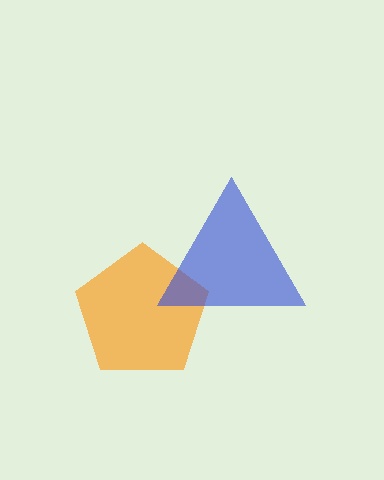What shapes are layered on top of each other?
The layered shapes are: an orange pentagon, a blue triangle.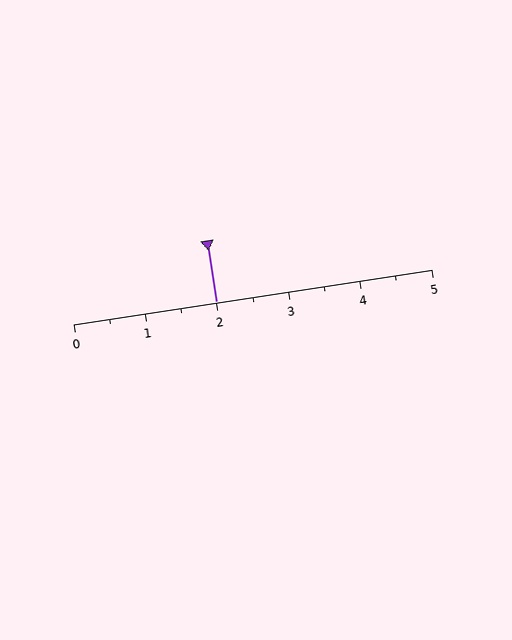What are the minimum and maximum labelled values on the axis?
The axis runs from 0 to 5.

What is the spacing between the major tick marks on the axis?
The major ticks are spaced 1 apart.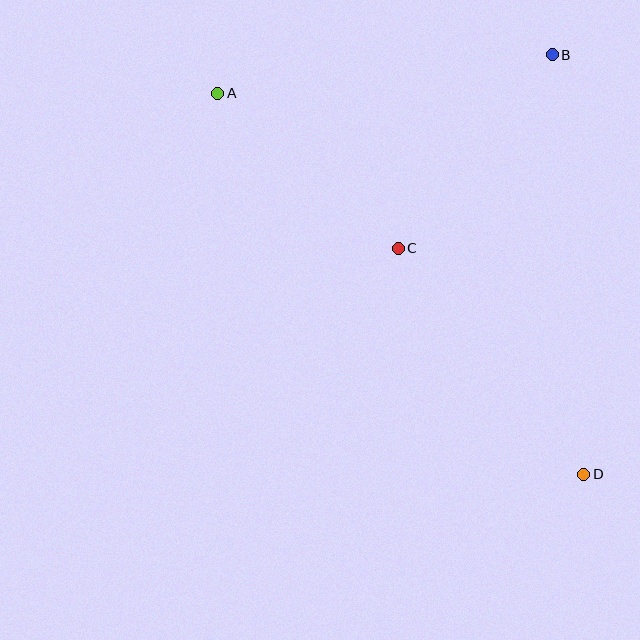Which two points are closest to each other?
Points A and C are closest to each other.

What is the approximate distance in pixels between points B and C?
The distance between B and C is approximately 247 pixels.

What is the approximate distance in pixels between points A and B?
The distance between A and B is approximately 337 pixels.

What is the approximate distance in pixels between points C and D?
The distance between C and D is approximately 292 pixels.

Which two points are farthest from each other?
Points A and D are farthest from each other.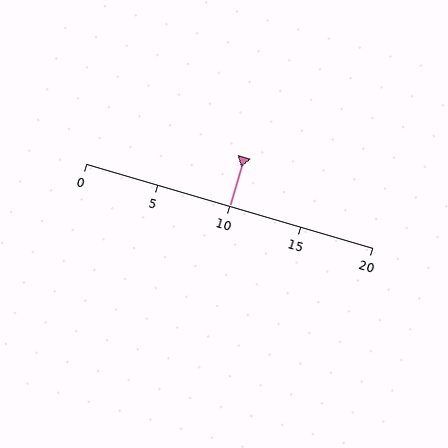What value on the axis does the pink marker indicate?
The marker indicates approximately 10.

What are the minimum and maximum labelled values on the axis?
The axis runs from 0 to 20.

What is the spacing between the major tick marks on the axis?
The major ticks are spaced 5 apart.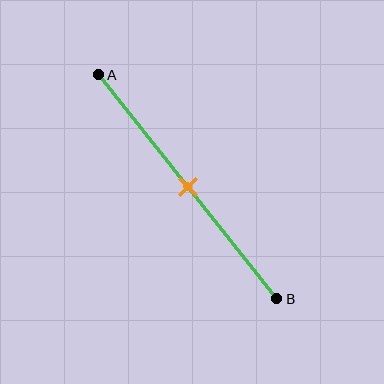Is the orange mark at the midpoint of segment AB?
Yes, the mark is approximately at the midpoint.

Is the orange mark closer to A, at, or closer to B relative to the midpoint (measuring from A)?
The orange mark is approximately at the midpoint of segment AB.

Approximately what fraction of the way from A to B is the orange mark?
The orange mark is approximately 50% of the way from A to B.